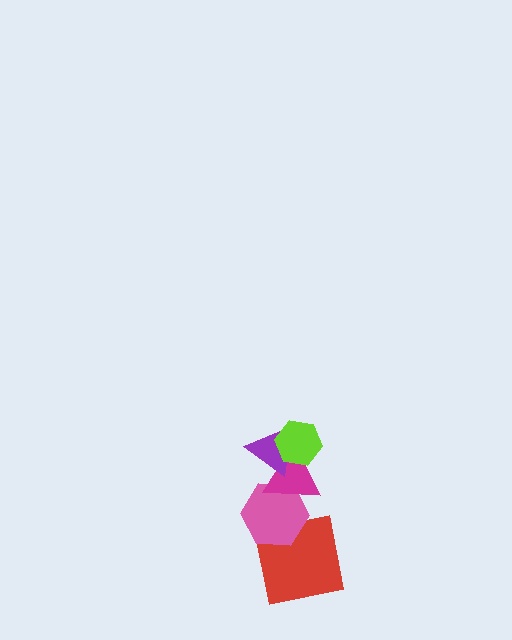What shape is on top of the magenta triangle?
The purple triangle is on top of the magenta triangle.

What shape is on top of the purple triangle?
The lime hexagon is on top of the purple triangle.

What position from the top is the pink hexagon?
The pink hexagon is 4th from the top.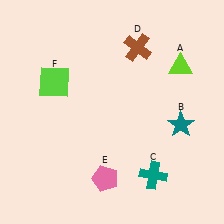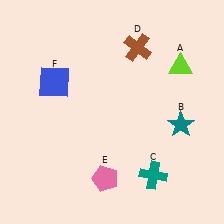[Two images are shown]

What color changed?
The square (F) changed from lime in Image 1 to blue in Image 2.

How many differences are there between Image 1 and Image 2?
There is 1 difference between the two images.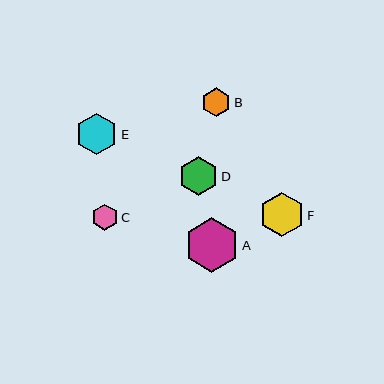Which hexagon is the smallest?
Hexagon C is the smallest with a size of approximately 26 pixels.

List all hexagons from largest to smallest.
From largest to smallest: A, F, E, D, B, C.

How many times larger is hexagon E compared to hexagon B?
Hexagon E is approximately 1.4 times the size of hexagon B.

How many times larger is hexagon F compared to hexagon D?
Hexagon F is approximately 1.1 times the size of hexagon D.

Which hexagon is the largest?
Hexagon A is the largest with a size of approximately 55 pixels.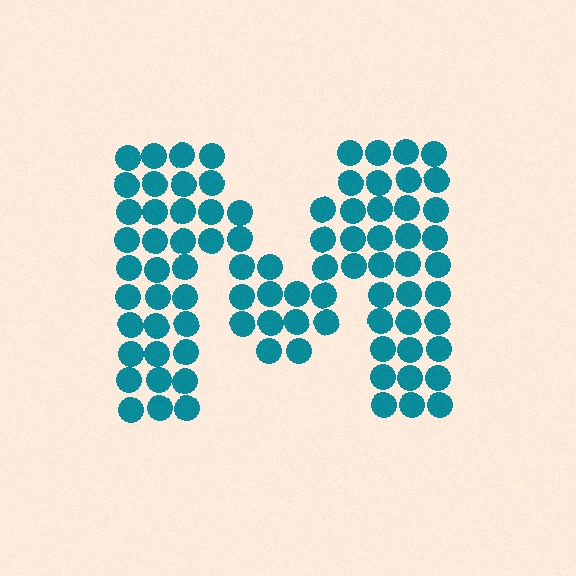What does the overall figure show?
The overall figure shows the letter M.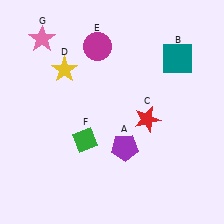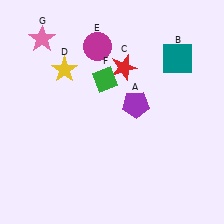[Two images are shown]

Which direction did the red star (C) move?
The red star (C) moved up.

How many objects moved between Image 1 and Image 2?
3 objects moved between the two images.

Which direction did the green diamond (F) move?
The green diamond (F) moved up.